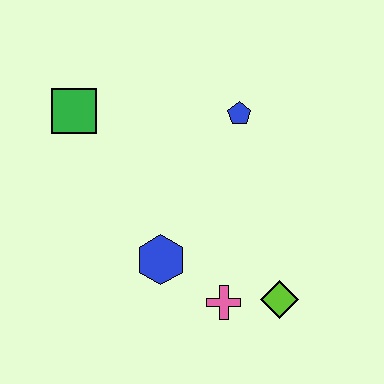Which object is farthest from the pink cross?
The green square is farthest from the pink cross.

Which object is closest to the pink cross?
The lime diamond is closest to the pink cross.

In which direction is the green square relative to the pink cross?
The green square is above the pink cross.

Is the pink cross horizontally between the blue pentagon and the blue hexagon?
Yes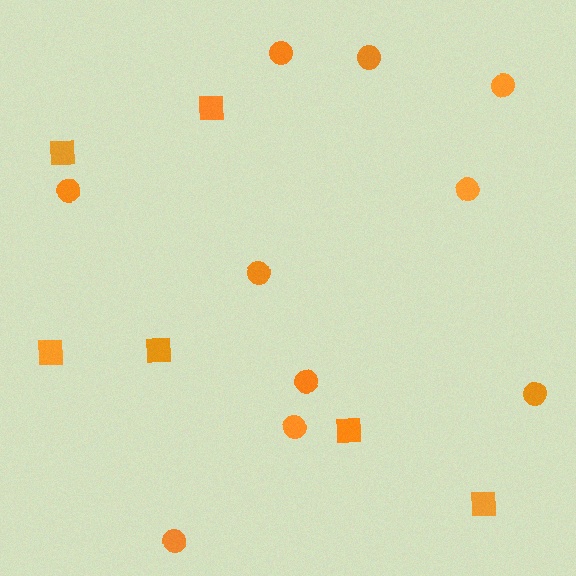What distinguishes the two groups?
There are 2 groups: one group of circles (10) and one group of squares (6).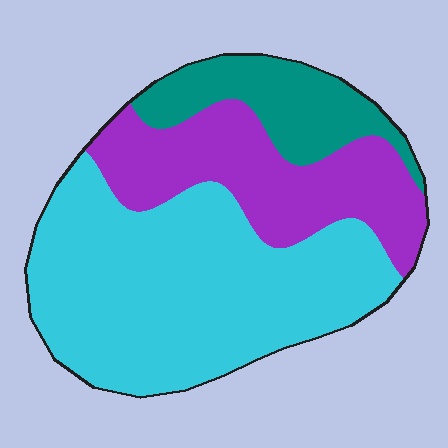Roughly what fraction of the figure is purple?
Purple covers 28% of the figure.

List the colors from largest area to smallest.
From largest to smallest: cyan, purple, teal.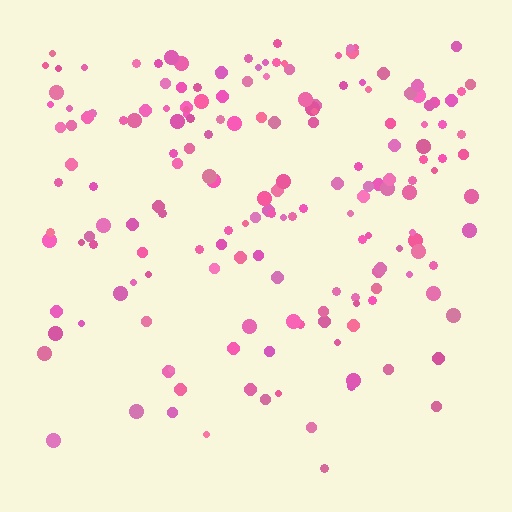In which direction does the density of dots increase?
From bottom to top, with the top side densest.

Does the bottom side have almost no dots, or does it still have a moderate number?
Still a moderate number, just noticeably fewer than the top.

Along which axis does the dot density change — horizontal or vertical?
Vertical.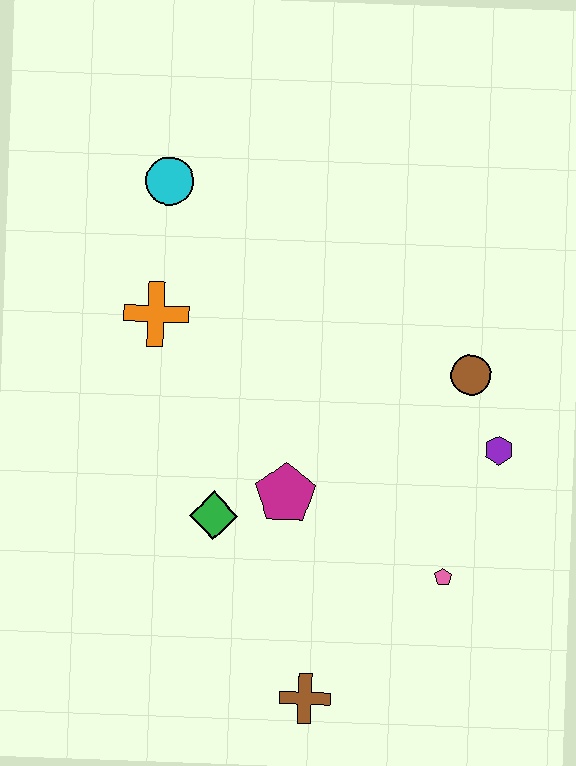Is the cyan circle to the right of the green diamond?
No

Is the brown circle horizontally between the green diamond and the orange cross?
No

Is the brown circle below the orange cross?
Yes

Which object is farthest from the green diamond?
The cyan circle is farthest from the green diamond.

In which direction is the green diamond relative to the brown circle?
The green diamond is to the left of the brown circle.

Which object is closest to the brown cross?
The pink pentagon is closest to the brown cross.